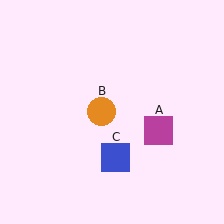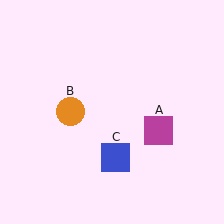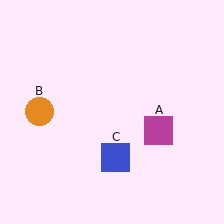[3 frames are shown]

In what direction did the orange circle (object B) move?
The orange circle (object B) moved left.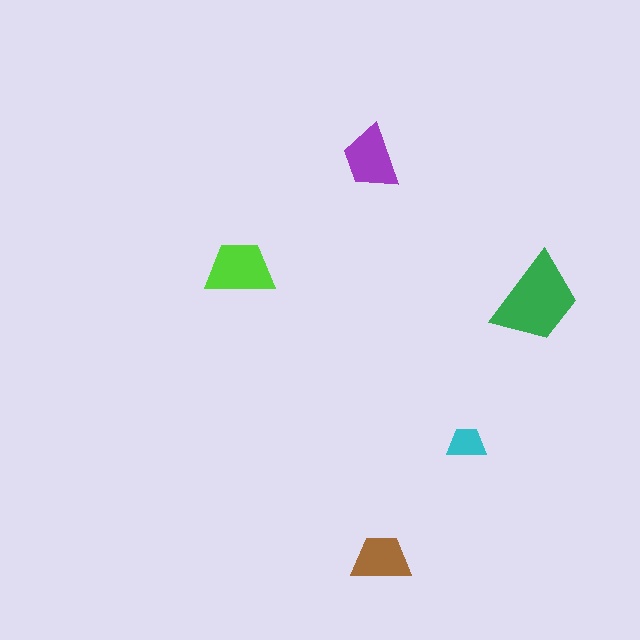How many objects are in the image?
There are 5 objects in the image.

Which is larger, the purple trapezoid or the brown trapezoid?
The purple one.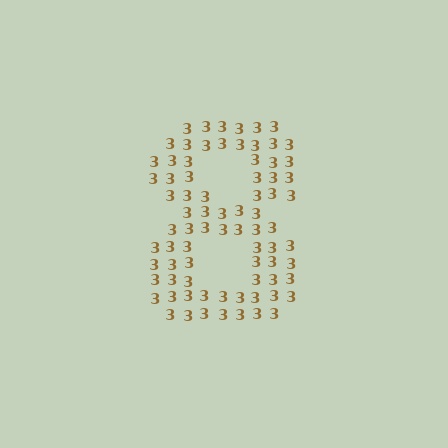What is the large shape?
The large shape is the digit 8.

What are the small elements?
The small elements are digit 3's.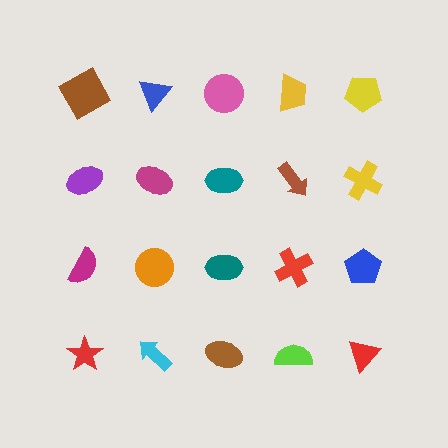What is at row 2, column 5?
A yellow cross.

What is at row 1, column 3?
A pink circle.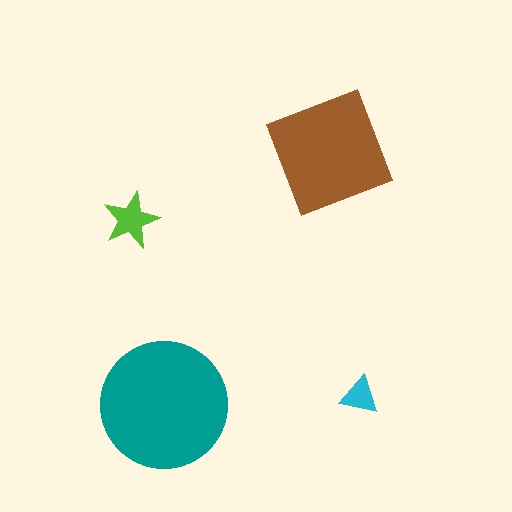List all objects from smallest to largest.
The cyan triangle, the lime star, the brown square, the teal circle.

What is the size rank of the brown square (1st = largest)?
2nd.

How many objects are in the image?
There are 4 objects in the image.